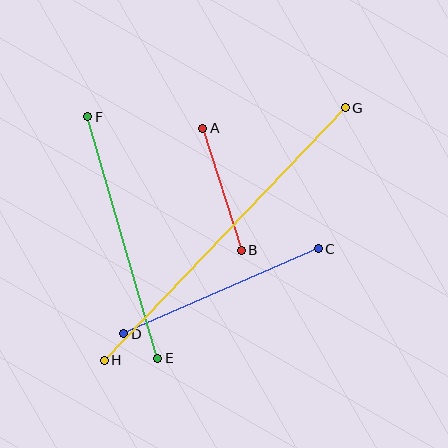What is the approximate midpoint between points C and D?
The midpoint is at approximately (221, 291) pixels.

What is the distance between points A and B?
The distance is approximately 128 pixels.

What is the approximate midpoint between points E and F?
The midpoint is at approximately (123, 237) pixels.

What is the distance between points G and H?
The distance is approximately 349 pixels.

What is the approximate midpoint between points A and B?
The midpoint is at approximately (222, 189) pixels.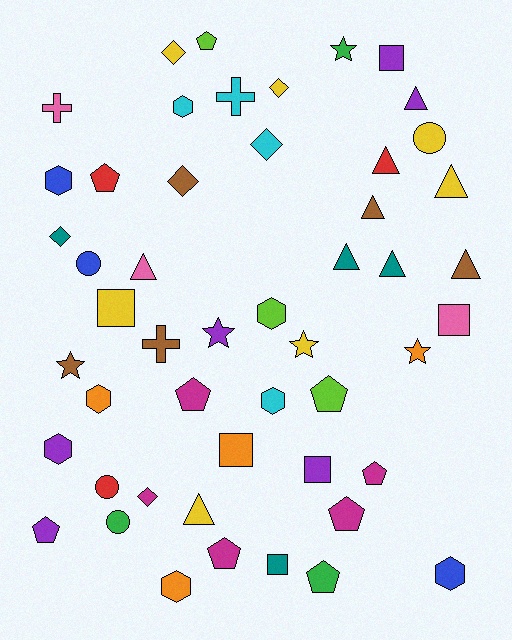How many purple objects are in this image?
There are 6 purple objects.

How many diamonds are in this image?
There are 6 diamonds.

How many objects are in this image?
There are 50 objects.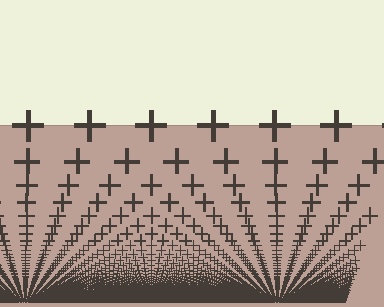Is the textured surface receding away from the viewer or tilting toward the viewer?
The surface appears to tilt toward the viewer. Texture elements get larger and sparser toward the top.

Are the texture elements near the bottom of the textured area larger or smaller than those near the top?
Smaller. The gradient is inverted — elements near the bottom are smaller and denser.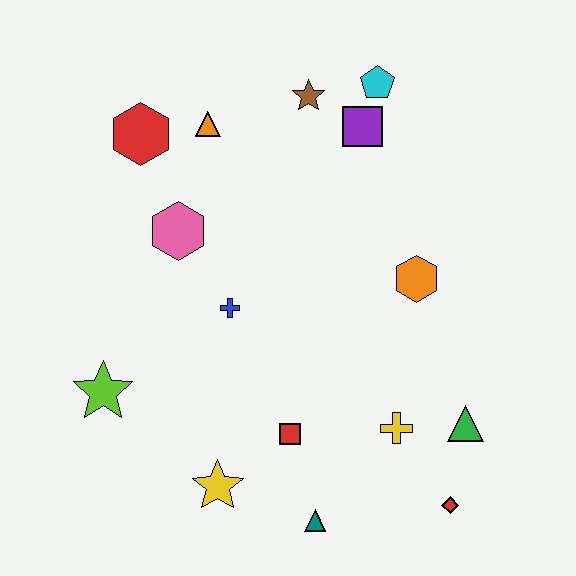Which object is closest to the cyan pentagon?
The purple square is closest to the cyan pentagon.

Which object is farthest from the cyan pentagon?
The teal triangle is farthest from the cyan pentagon.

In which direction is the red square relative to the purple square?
The red square is below the purple square.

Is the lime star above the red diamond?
Yes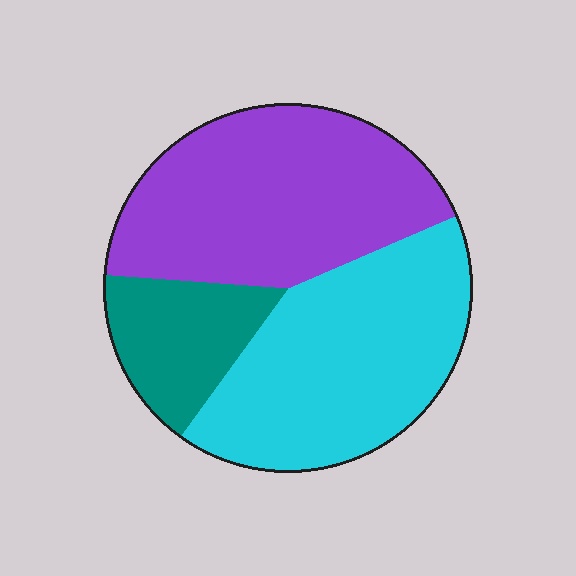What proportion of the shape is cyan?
Cyan takes up about two fifths (2/5) of the shape.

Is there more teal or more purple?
Purple.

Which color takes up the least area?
Teal, at roughly 15%.